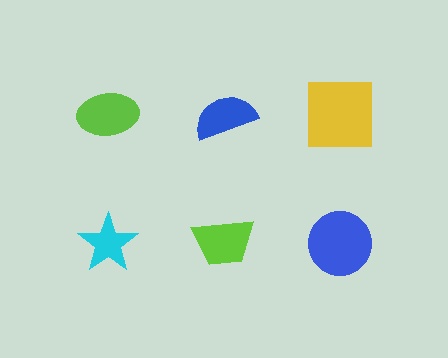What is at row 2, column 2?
A lime trapezoid.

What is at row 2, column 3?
A blue circle.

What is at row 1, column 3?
A yellow square.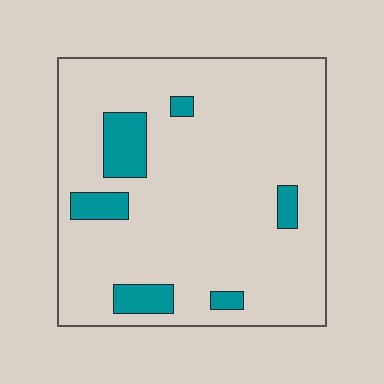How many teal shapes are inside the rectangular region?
6.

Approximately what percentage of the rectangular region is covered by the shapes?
Approximately 10%.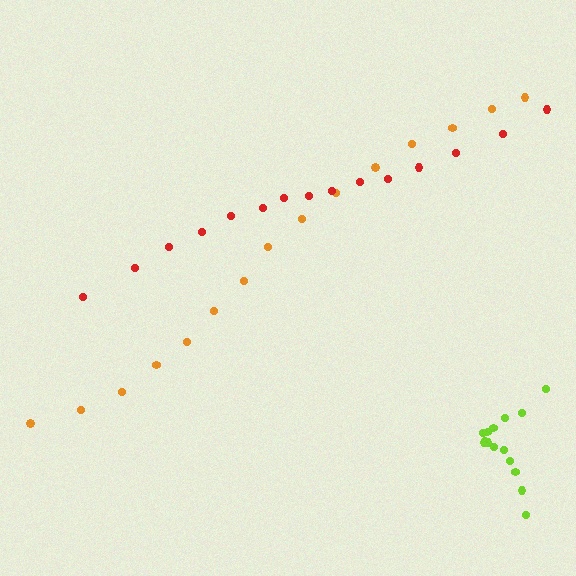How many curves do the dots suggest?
There are 3 distinct paths.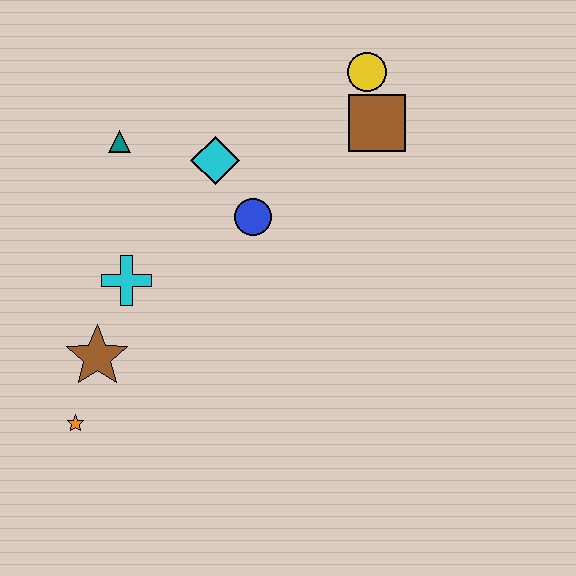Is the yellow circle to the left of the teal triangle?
No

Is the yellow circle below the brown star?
No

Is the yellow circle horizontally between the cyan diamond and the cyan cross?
No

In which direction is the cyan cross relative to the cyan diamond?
The cyan cross is below the cyan diamond.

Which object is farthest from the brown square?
The orange star is farthest from the brown square.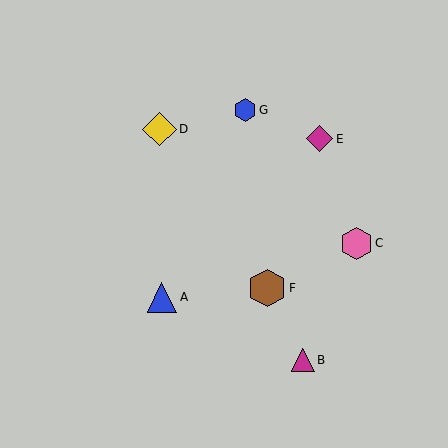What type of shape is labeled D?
Shape D is a yellow diamond.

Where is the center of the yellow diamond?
The center of the yellow diamond is at (159, 129).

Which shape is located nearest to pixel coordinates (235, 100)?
The blue hexagon (labeled G) at (245, 110) is nearest to that location.